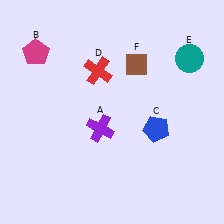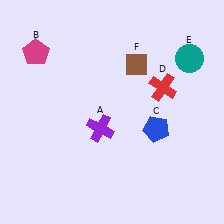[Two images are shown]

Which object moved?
The red cross (D) moved right.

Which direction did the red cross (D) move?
The red cross (D) moved right.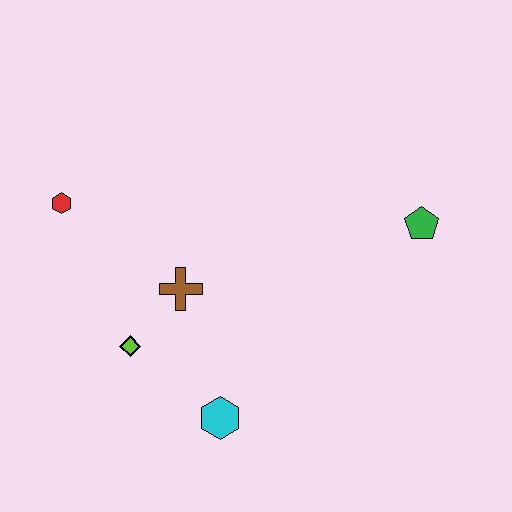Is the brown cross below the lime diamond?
No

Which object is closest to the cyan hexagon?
The lime diamond is closest to the cyan hexagon.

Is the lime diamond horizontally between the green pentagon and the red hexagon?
Yes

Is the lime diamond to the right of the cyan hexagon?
No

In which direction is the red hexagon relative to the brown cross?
The red hexagon is to the left of the brown cross.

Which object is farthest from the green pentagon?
The red hexagon is farthest from the green pentagon.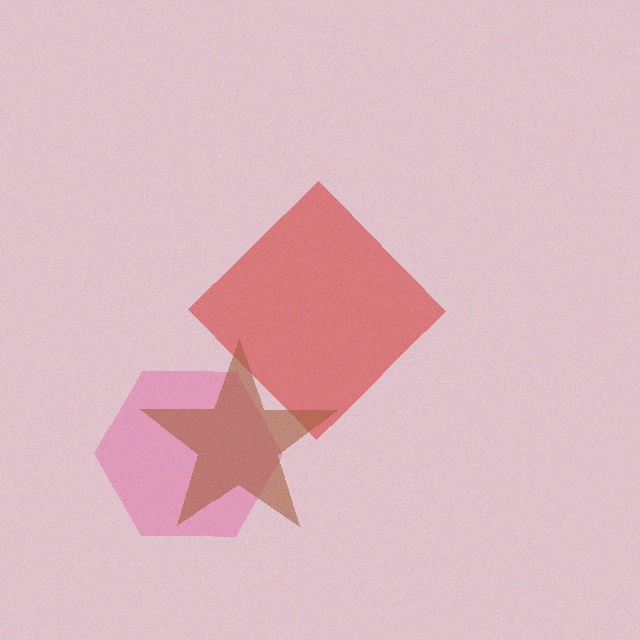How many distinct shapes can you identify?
There are 3 distinct shapes: a pink hexagon, a red diamond, a brown star.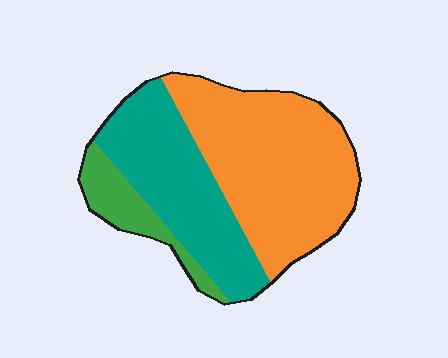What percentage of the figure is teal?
Teal covers roughly 35% of the figure.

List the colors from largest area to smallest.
From largest to smallest: orange, teal, green.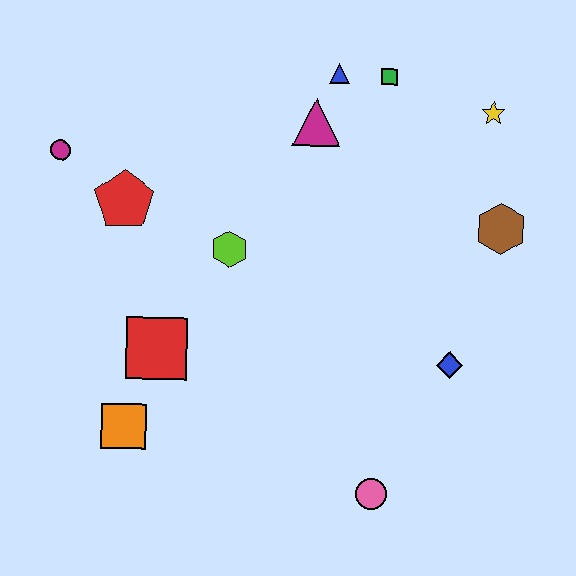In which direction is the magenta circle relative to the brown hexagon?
The magenta circle is to the left of the brown hexagon.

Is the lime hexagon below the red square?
No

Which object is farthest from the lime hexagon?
The yellow star is farthest from the lime hexagon.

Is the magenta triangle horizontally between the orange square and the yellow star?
Yes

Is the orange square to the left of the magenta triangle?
Yes